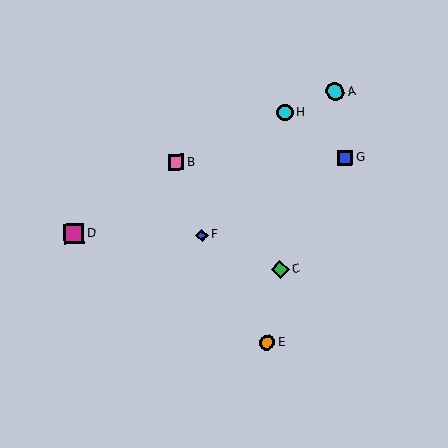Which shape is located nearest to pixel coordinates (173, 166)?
The pink square (labeled B) at (176, 162) is nearest to that location.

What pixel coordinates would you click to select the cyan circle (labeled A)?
Click at (335, 92) to select the cyan circle A.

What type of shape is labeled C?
Shape C is a green diamond.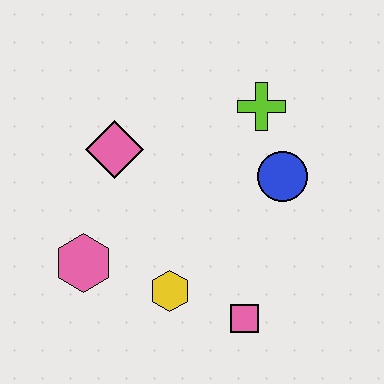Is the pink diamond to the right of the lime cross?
No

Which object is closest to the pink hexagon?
The yellow hexagon is closest to the pink hexagon.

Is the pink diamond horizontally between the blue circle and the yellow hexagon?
No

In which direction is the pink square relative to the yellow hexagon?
The pink square is to the right of the yellow hexagon.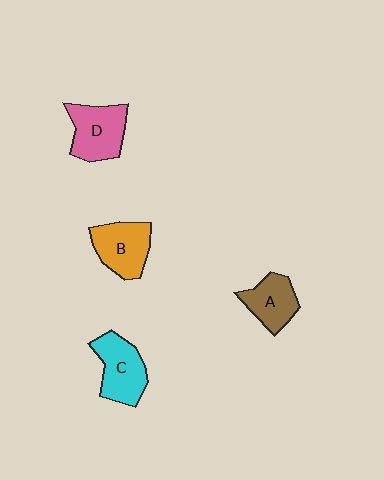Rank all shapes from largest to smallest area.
From largest to smallest: D (pink), C (cyan), B (orange), A (brown).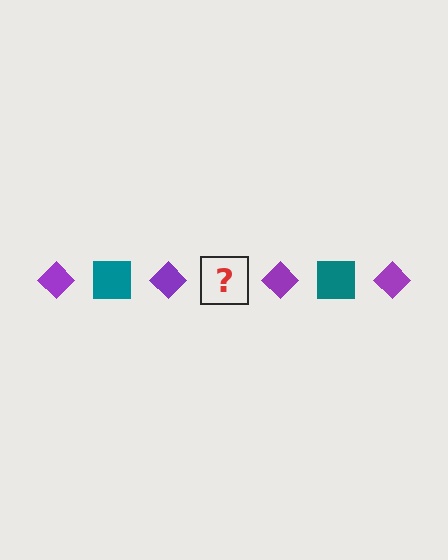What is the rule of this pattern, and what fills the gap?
The rule is that the pattern alternates between purple diamond and teal square. The gap should be filled with a teal square.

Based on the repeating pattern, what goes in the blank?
The blank should be a teal square.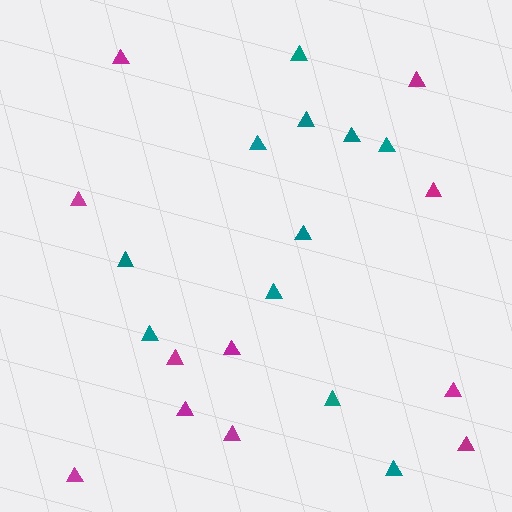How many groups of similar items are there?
There are 2 groups: one group of magenta triangles (11) and one group of teal triangles (11).